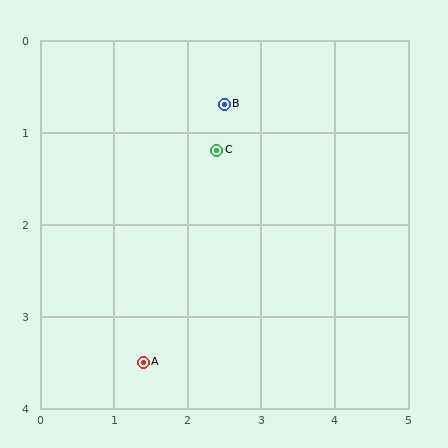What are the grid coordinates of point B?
Point B is at approximately (2.5, 0.7).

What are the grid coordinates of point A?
Point A is at approximately (1.4, 3.5).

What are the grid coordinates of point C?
Point C is at approximately (2.4, 1.2).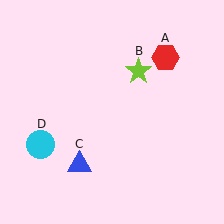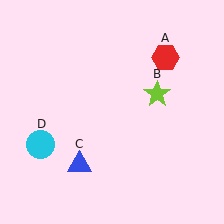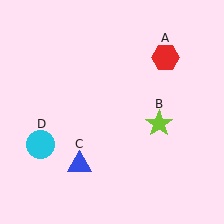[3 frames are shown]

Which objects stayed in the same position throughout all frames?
Red hexagon (object A) and blue triangle (object C) and cyan circle (object D) remained stationary.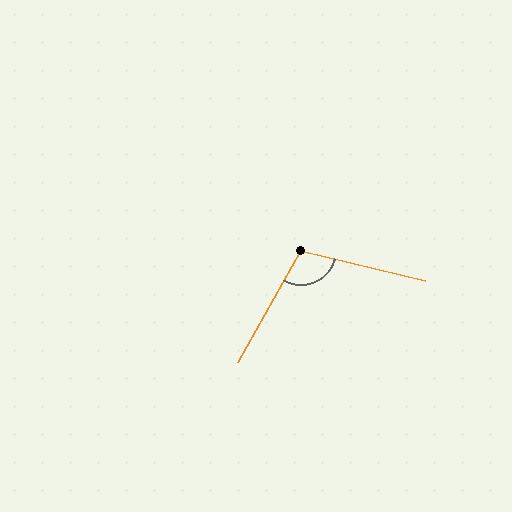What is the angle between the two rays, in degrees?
Approximately 106 degrees.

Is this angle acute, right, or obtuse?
It is obtuse.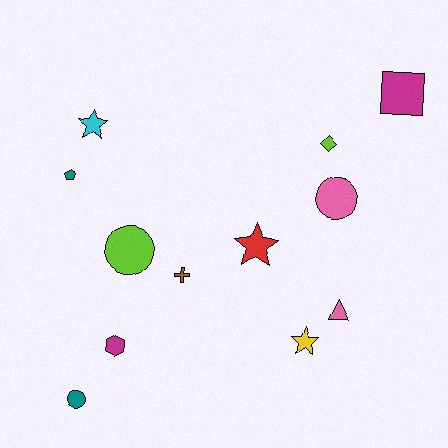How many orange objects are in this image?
There are no orange objects.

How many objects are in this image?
There are 12 objects.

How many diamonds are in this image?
There is 1 diamond.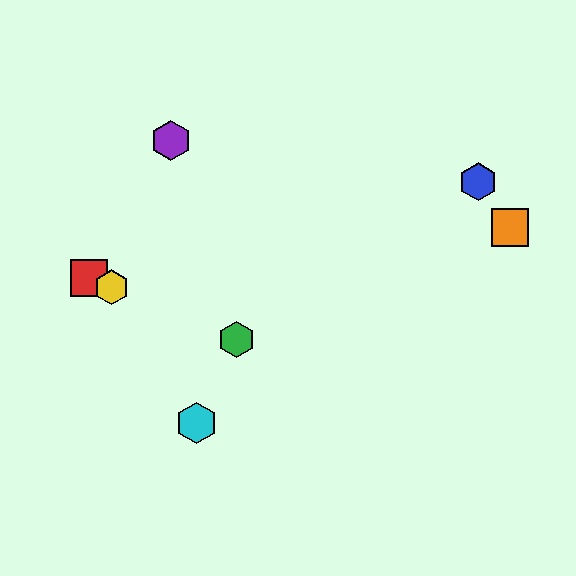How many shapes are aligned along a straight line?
3 shapes (the red square, the green hexagon, the yellow hexagon) are aligned along a straight line.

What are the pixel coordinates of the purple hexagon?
The purple hexagon is at (171, 141).